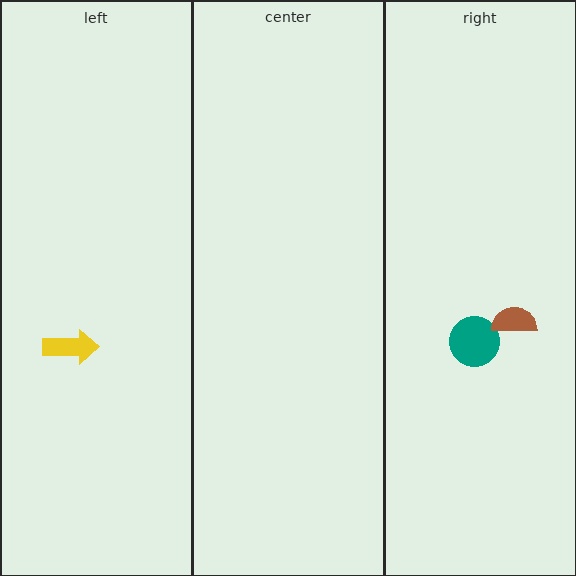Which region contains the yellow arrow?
The left region.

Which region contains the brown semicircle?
The right region.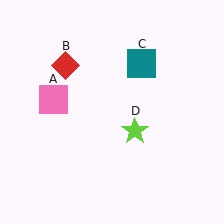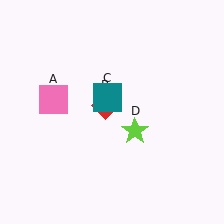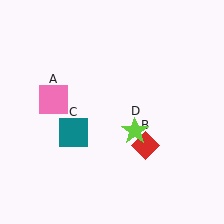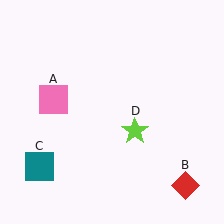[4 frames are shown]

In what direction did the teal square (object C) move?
The teal square (object C) moved down and to the left.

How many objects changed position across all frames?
2 objects changed position: red diamond (object B), teal square (object C).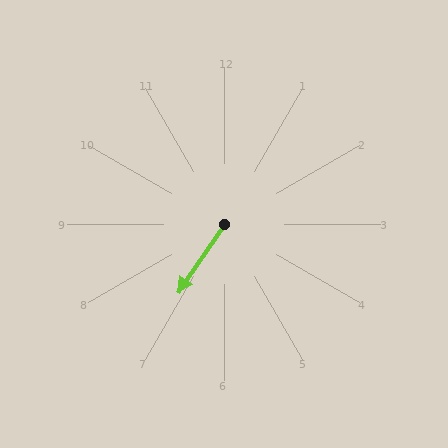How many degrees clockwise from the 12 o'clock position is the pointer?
Approximately 214 degrees.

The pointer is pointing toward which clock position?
Roughly 7 o'clock.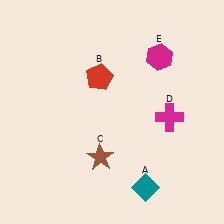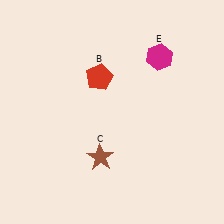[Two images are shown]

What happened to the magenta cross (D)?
The magenta cross (D) was removed in Image 2. It was in the bottom-right area of Image 1.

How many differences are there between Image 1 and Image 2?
There are 2 differences between the two images.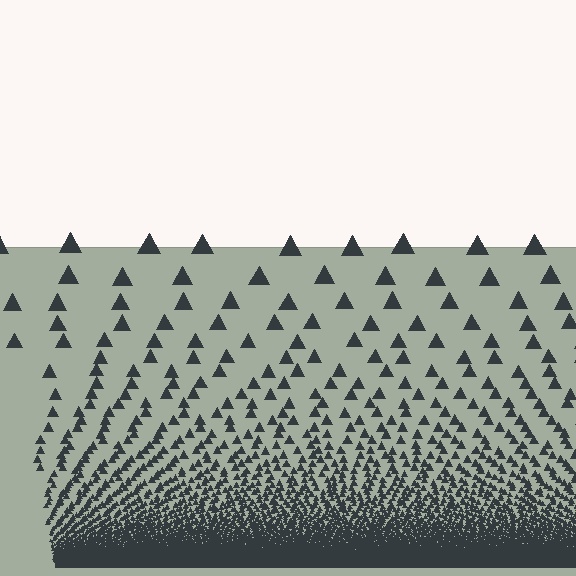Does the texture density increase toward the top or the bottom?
Density increases toward the bottom.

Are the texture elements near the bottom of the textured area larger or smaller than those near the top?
Smaller. The gradient is inverted — elements near the bottom are smaller and denser.